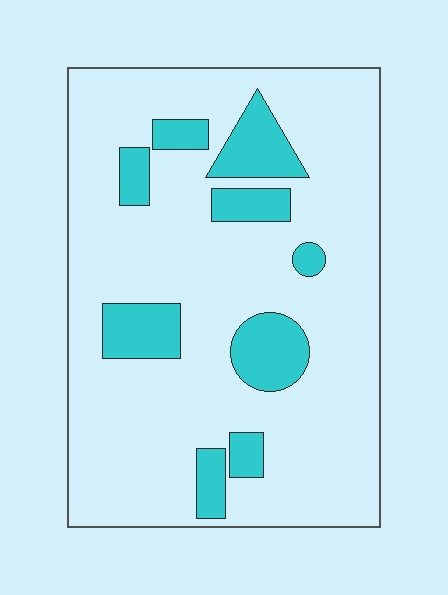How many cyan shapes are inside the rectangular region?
9.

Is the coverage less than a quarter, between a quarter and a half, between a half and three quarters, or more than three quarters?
Less than a quarter.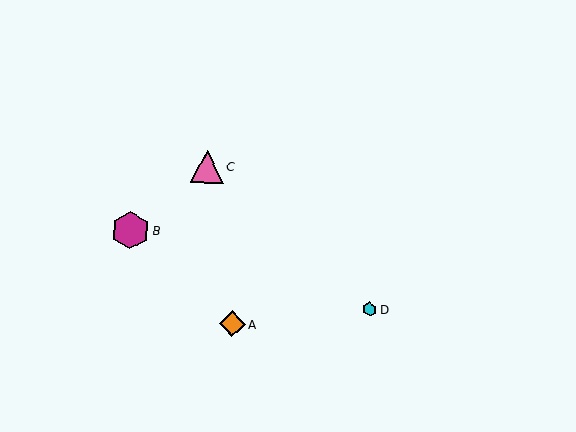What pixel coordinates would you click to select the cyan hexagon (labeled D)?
Click at (370, 309) to select the cyan hexagon D.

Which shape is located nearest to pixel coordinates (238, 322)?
The orange diamond (labeled A) at (232, 324) is nearest to that location.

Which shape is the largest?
The magenta hexagon (labeled B) is the largest.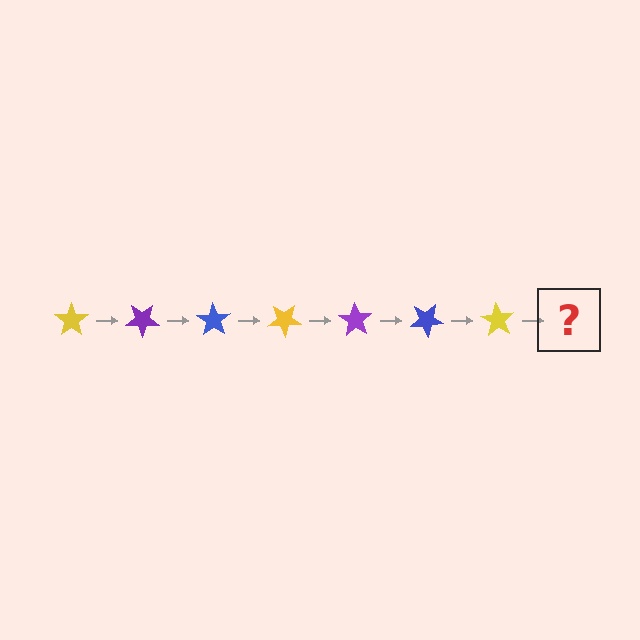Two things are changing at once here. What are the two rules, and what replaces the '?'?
The two rules are that it rotates 35 degrees each step and the color cycles through yellow, purple, and blue. The '?' should be a purple star, rotated 245 degrees from the start.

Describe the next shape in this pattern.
It should be a purple star, rotated 245 degrees from the start.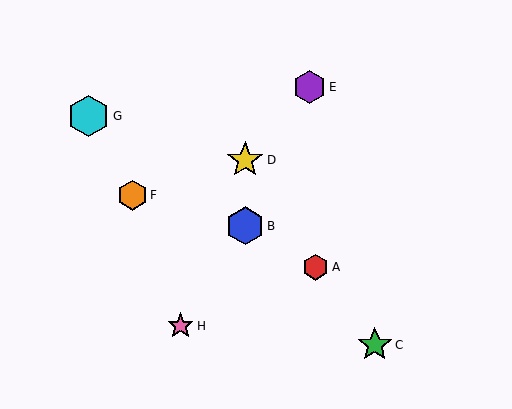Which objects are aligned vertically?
Objects B, D are aligned vertically.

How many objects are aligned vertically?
2 objects (B, D) are aligned vertically.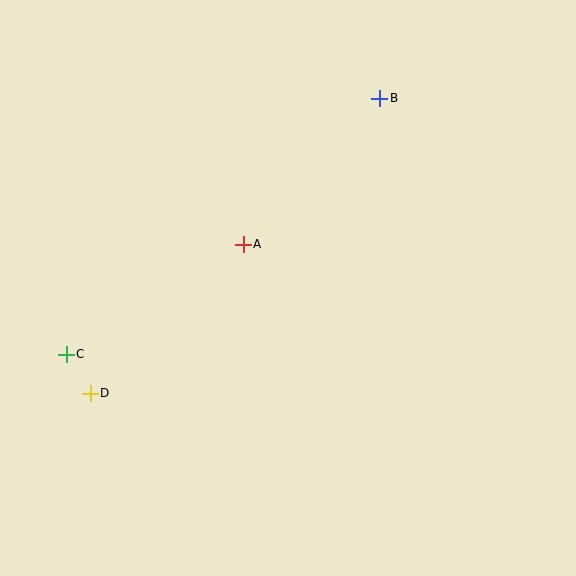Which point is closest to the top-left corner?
Point A is closest to the top-left corner.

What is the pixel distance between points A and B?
The distance between A and B is 200 pixels.